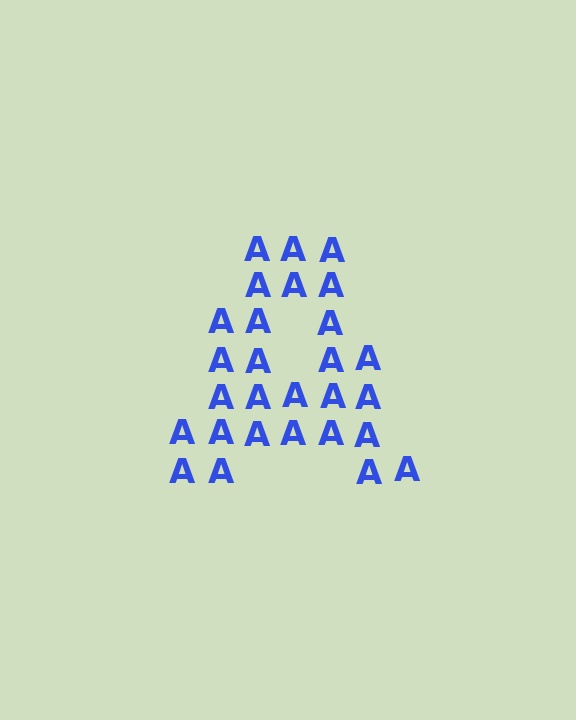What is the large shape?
The large shape is the letter A.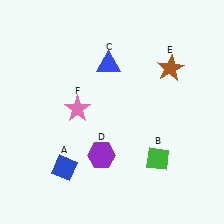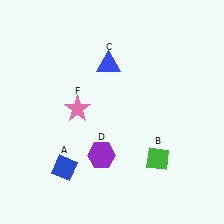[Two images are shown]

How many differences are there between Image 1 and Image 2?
There is 1 difference between the two images.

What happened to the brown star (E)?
The brown star (E) was removed in Image 2. It was in the top-right area of Image 1.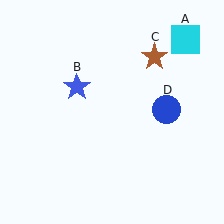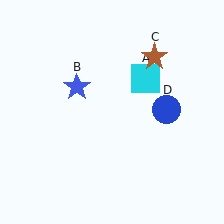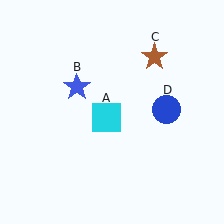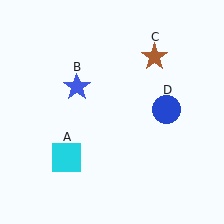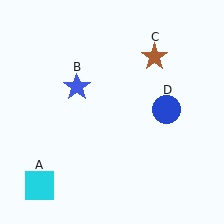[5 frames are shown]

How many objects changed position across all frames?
1 object changed position: cyan square (object A).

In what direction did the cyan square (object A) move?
The cyan square (object A) moved down and to the left.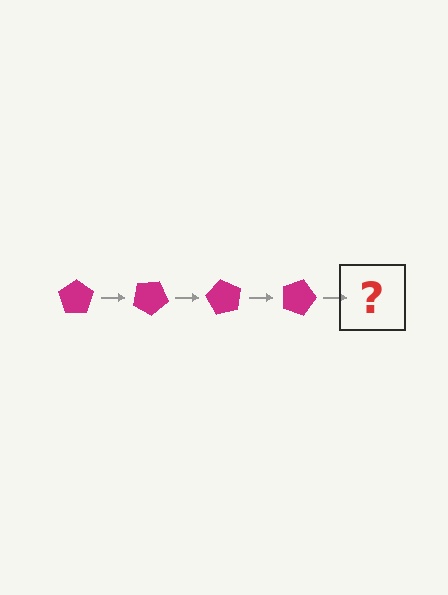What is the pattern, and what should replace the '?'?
The pattern is that the pentagon rotates 30 degrees each step. The '?' should be a magenta pentagon rotated 120 degrees.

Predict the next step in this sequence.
The next step is a magenta pentagon rotated 120 degrees.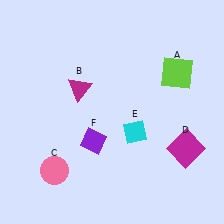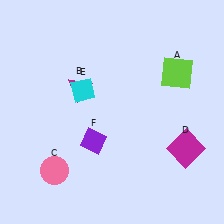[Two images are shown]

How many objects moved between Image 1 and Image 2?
1 object moved between the two images.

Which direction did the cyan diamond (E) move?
The cyan diamond (E) moved left.